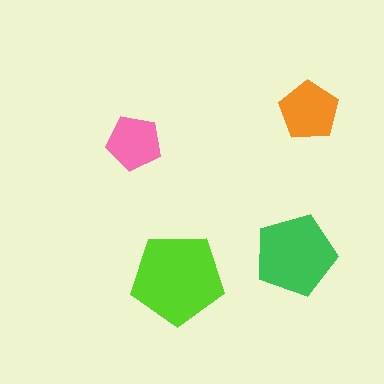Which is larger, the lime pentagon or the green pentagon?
The lime one.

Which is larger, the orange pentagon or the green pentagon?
The green one.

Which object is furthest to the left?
The pink pentagon is leftmost.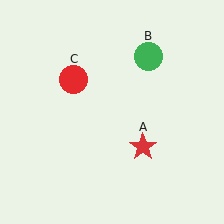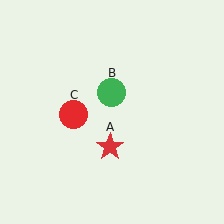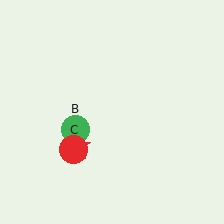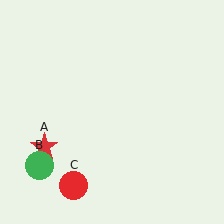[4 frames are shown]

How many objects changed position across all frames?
3 objects changed position: red star (object A), green circle (object B), red circle (object C).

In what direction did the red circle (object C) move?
The red circle (object C) moved down.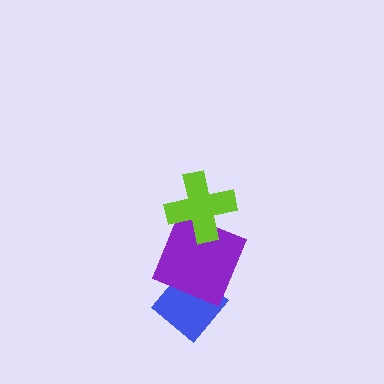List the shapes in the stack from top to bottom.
From top to bottom: the lime cross, the purple square, the blue diamond.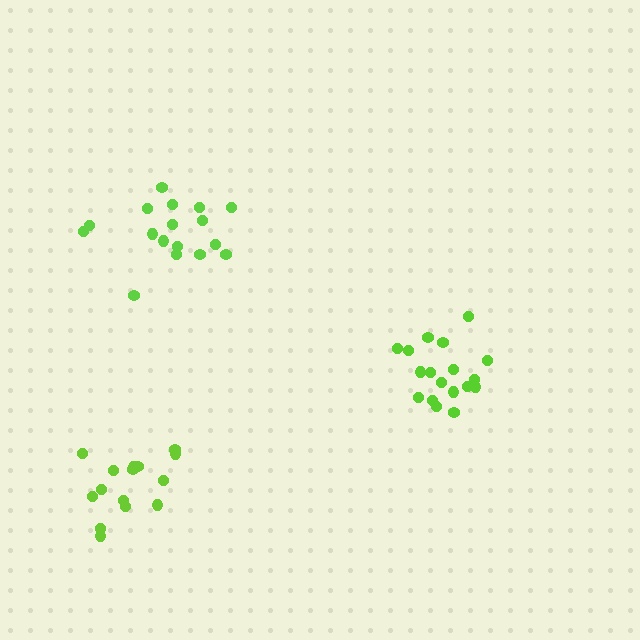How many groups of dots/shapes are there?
There are 3 groups.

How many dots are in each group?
Group 1: 18 dots, Group 2: 17 dots, Group 3: 15 dots (50 total).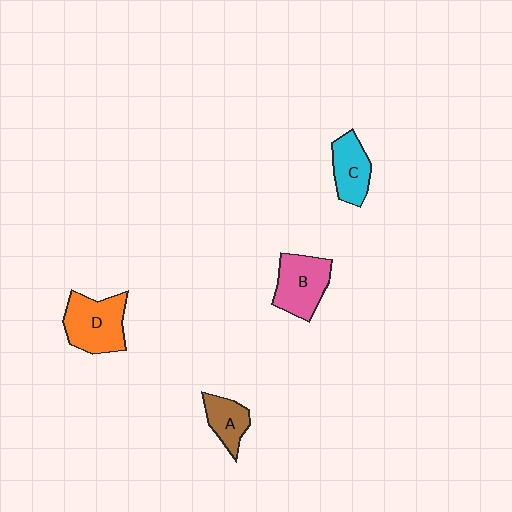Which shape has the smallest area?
Shape A (brown).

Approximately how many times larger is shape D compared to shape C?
Approximately 1.4 times.